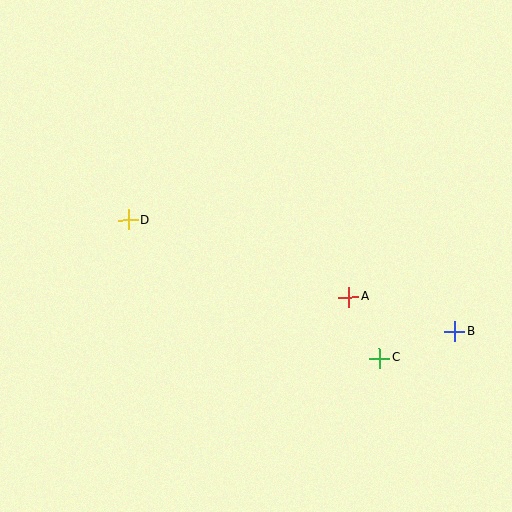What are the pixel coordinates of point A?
Point A is at (349, 297).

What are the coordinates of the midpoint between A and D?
The midpoint between A and D is at (238, 258).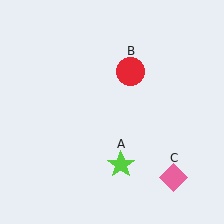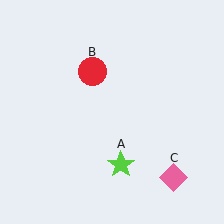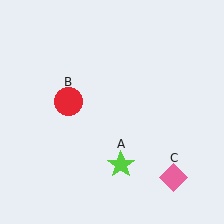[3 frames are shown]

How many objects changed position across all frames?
1 object changed position: red circle (object B).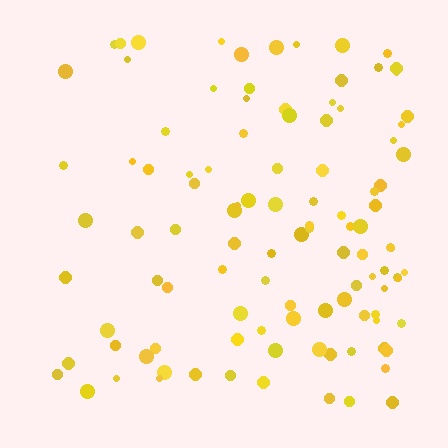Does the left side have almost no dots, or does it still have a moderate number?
Still a moderate number, just noticeably fewer than the right.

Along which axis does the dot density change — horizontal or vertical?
Horizontal.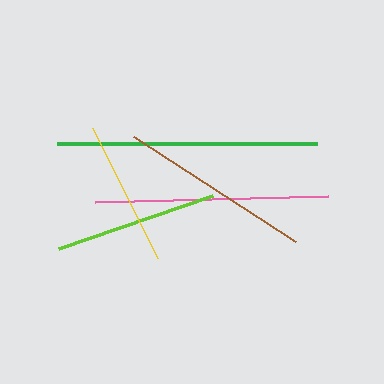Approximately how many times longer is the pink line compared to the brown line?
The pink line is approximately 1.2 times the length of the brown line.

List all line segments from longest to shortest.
From longest to shortest: green, pink, brown, lime, yellow.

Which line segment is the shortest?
The yellow line is the shortest at approximately 146 pixels.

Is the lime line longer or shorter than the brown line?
The brown line is longer than the lime line.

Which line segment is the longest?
The green line is the longest at approximately 260 pixels.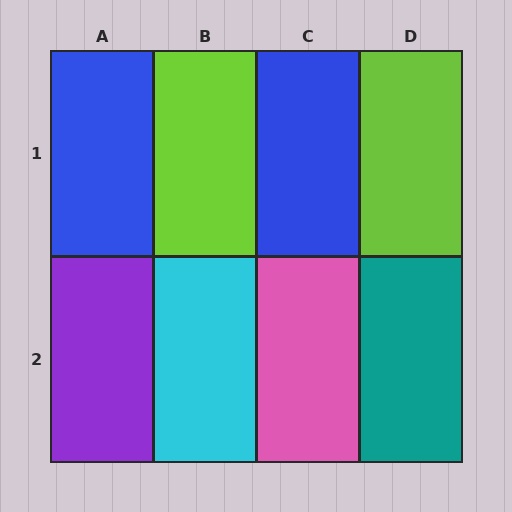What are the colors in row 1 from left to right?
Blue, lime, blue, lime.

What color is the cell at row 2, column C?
Pink.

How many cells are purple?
1 cell is purple.